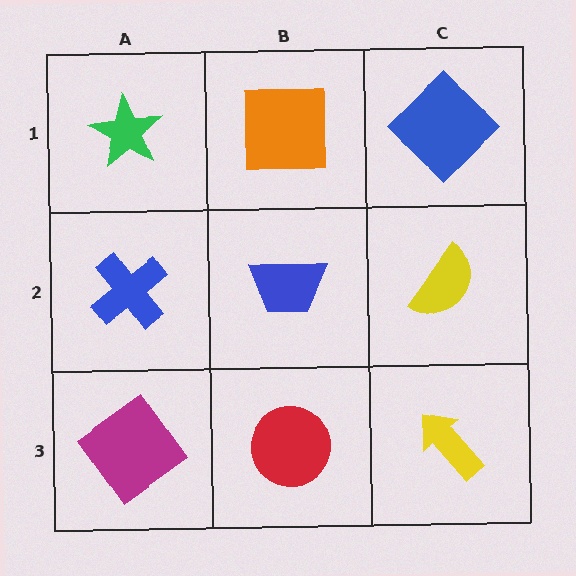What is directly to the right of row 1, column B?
A blue diamond.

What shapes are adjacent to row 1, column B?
A blue trapezoid (row 2, column B), a green star (row 1, column A), a blue diamond (row 1, column C).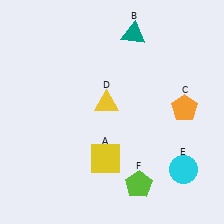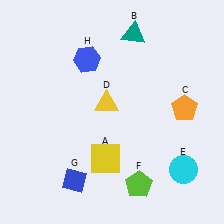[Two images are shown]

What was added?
A blue diamond (G), a blue hexagon (H) were added in Image 2.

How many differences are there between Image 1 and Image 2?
There are 2 differences between the two images.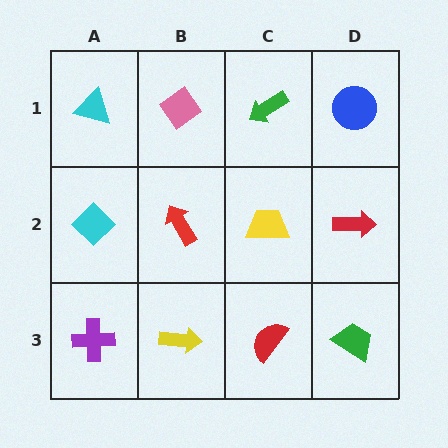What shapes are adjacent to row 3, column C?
A yellow trapezoid (row 2, column C), a yellow arrow (row 3, column B), a green trapezoid (row 3, column D).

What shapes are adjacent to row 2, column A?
A cyan triangle (row 1, column A), a purple cross (row 3, column A), a red arrow (row 2, column B).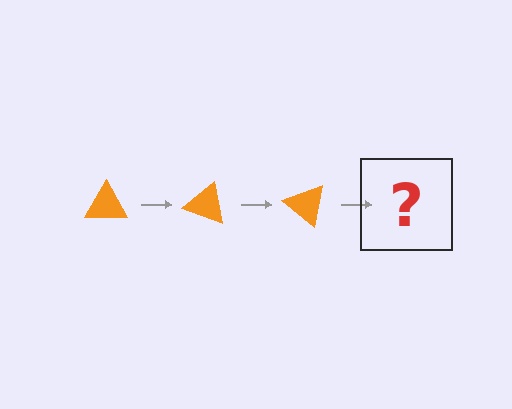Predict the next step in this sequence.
The next step is an orange triangle rotated 60 degrees.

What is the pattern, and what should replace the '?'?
The pattern is that the triangle rotates 20 degrees each step. The '?' should be an orange triangle rotated 60 degrees.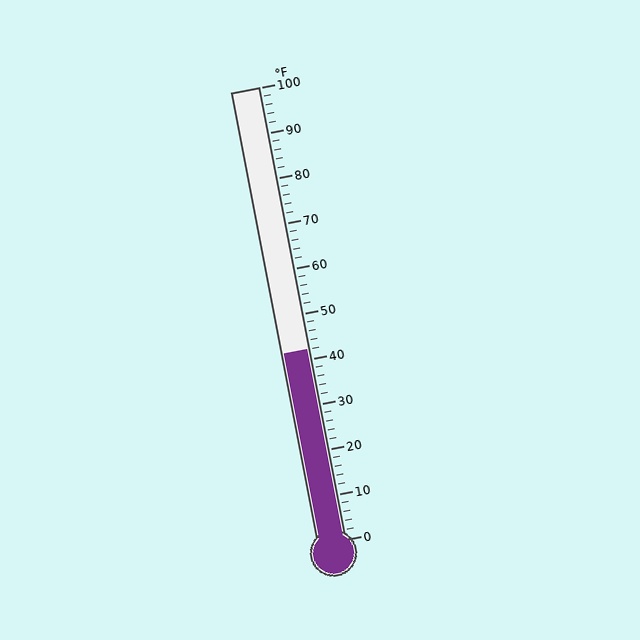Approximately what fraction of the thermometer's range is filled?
The thermometer is filled to approximately 40% of its range.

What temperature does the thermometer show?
The thermometer shows approximately 42°F.